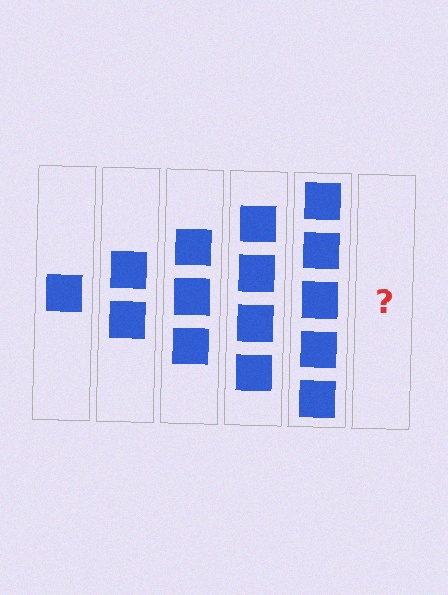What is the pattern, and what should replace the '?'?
The pattern is that each step adds one more square. The '?' should be 6 squares.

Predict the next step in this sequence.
The next step is 6 squares.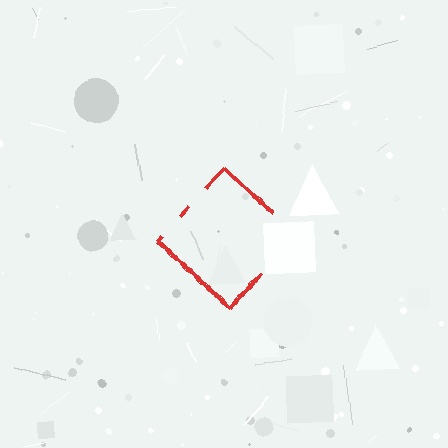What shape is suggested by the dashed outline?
The dashed outline suggests a diamond.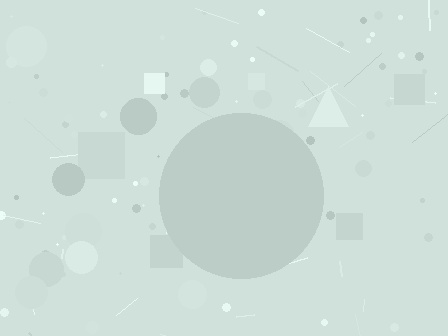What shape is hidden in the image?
A circle is hidden in the image.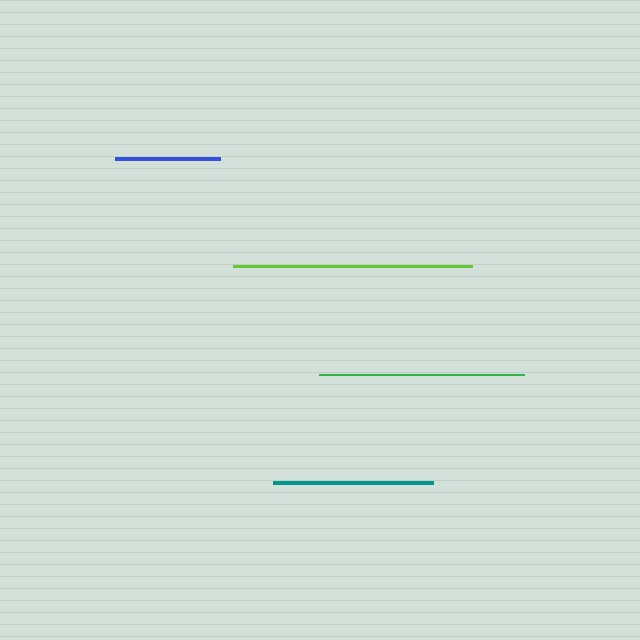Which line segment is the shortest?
The blue line is the shortest at approximately 105 pixels.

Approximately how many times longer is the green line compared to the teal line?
The green line is approximately 1.3 times the length of the teal line.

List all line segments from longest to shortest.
From longest to shortest: lime, green, teal, blue.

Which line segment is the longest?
The lime line is the longest at approximately 239 pixels.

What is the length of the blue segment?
The blue segment is approximately 105 pixels long.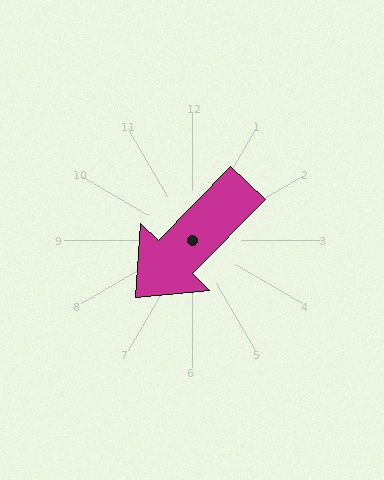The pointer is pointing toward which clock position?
Roughly 7 o'clock.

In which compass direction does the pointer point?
Southwest.